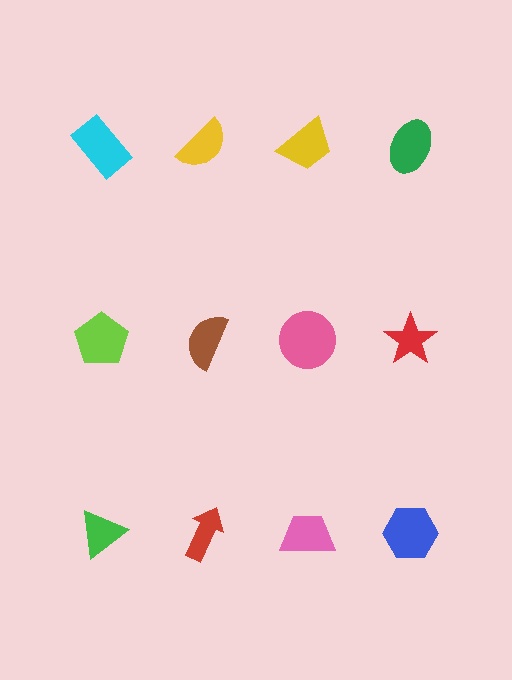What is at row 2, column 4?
A red star.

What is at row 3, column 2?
A red arrow.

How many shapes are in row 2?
4 shapes.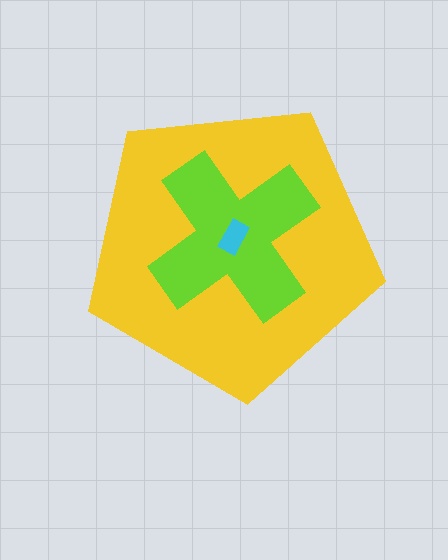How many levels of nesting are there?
3.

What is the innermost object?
The cyan rectangle.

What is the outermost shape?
The yellow pentagon.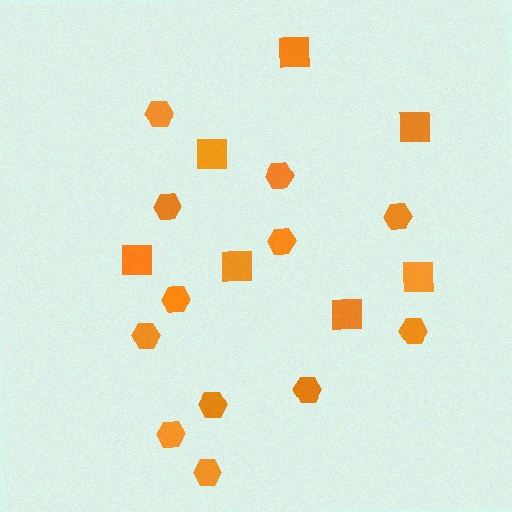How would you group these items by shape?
There are 2 groups: one group of hexagons (12) and one group of squares (7).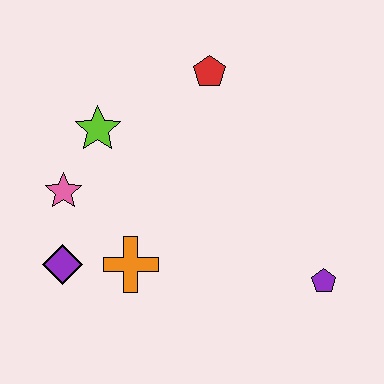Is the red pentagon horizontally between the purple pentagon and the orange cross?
Yes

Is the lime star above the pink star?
Yes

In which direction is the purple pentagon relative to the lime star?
The purple pentagon is to the right of the lime star.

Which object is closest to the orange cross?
The purple diamond is closest to the orange cross.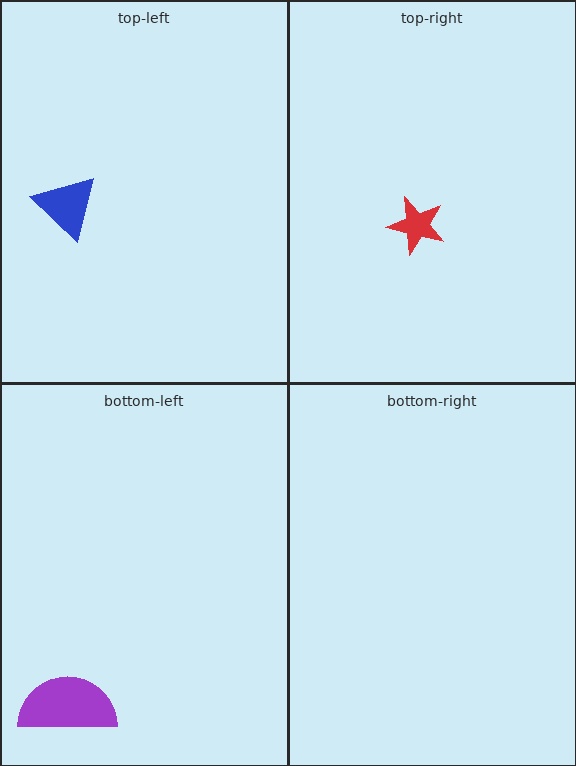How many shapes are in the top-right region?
1.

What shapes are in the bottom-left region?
The purple semicircle.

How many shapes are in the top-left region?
1.